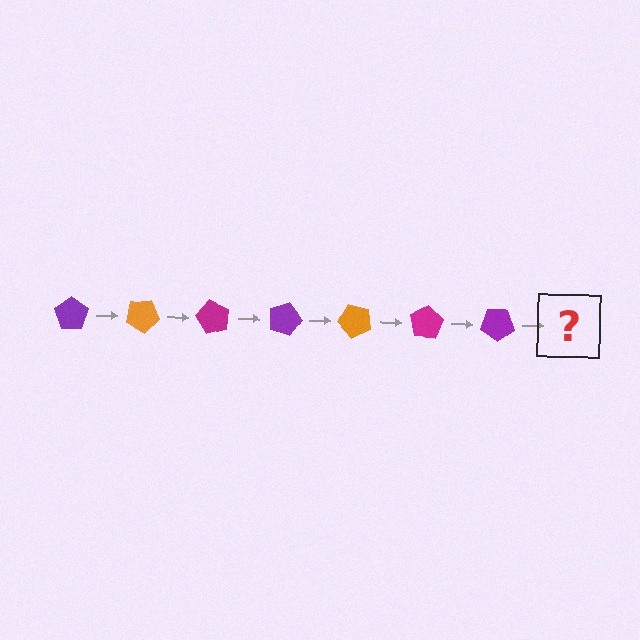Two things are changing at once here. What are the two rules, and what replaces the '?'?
The two rules are that it rotates 30 degrees each step and the color cycles through purple, orange, and magenta. The '?' should be an orange pentagon, rotated 210 degrees from the start.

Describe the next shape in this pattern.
It should be an orange pentagon, rotated 210 degrees from the start.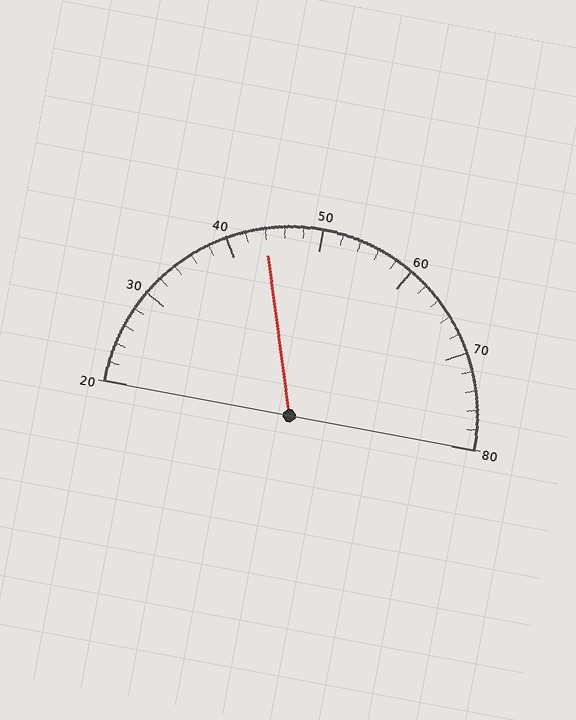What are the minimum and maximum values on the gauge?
The gauge ranges from 20 to 80.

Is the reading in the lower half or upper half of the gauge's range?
The reading is in the lower half of the range (20 to 80).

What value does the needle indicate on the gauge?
The needle indicates approximately 44.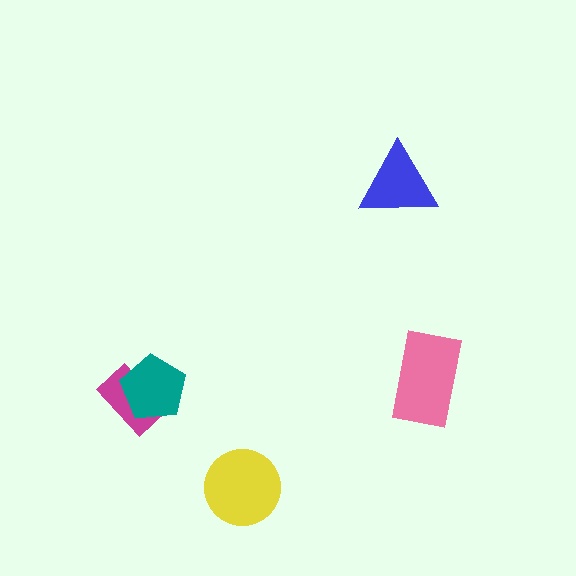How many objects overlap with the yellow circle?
0 objects overlap with the yellow circle.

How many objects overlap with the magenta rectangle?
1 object overlaps with the magenta rectangle.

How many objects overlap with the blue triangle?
0 objects overlap with the blue triangle.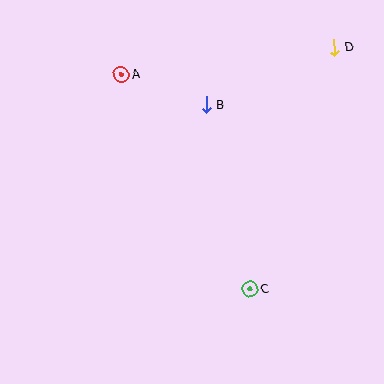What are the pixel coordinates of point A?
Point A is at (122, 75).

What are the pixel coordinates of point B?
Point B is at (206, 105).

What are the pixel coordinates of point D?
Point D is at (334, 47).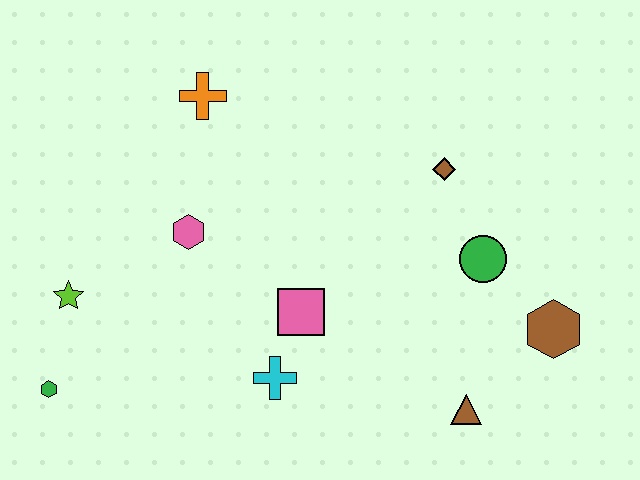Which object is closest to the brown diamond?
The green circle is closest to the brown diamond.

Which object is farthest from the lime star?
The brown hexagon is farthest from the lime star.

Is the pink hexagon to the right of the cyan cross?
No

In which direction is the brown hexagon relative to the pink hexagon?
The brown hexagon is to the right of the pink hexagon.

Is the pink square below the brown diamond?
Yes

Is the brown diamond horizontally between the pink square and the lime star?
No